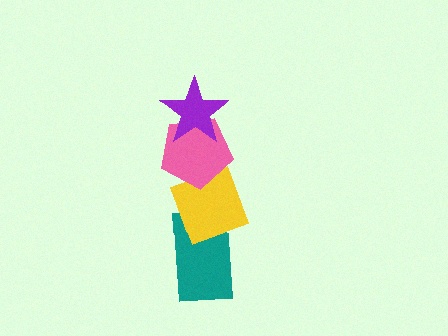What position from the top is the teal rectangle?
The teal rectangle is 4th from the top.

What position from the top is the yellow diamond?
The yellow diamond is 3rd from the top.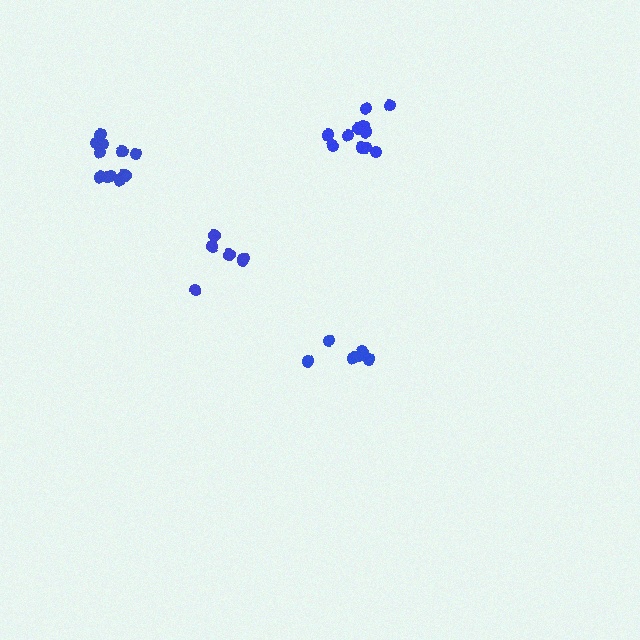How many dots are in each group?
Group 1: 11 dots, Group 2: 6 dots, Group 3: 12 dots, Group 4: 6 dots (35 total).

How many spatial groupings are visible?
There are 4 spatial groupings.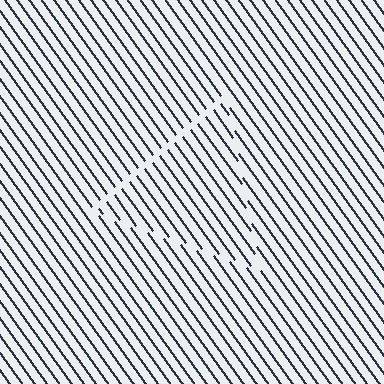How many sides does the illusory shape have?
3 sides — the line-ends trace a triangle.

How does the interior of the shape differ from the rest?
The interior of the shape contains the same grating, shifted by half a period — the contour is defined by the phase discontinuity where line-ends from the inner and outer gratings abut.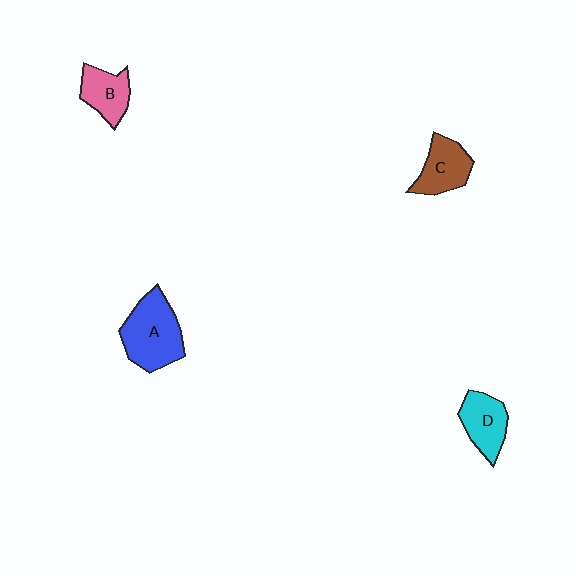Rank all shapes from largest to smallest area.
From largest to smallest: A (blue), C (brown), D (cyan), B (pink).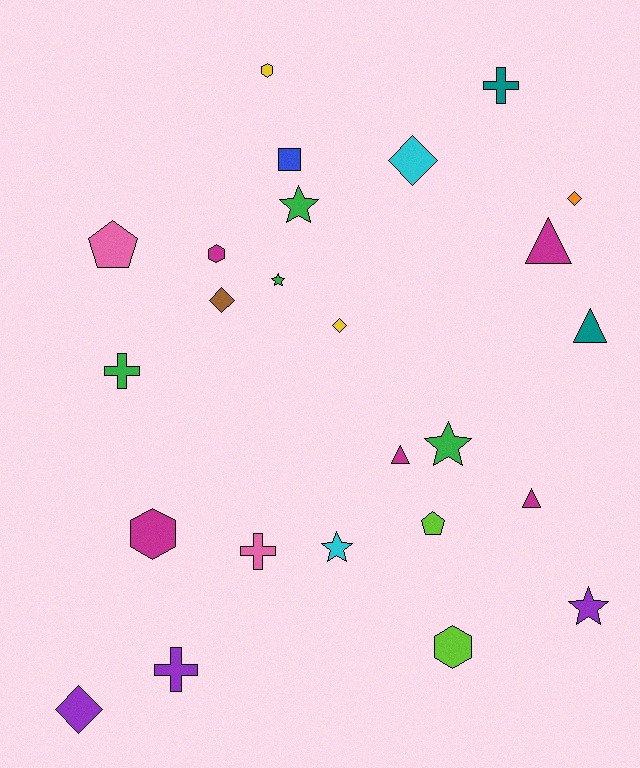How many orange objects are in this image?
There is 1 orange object.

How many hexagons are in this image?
There are 4 hexagons.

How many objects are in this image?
There are 25 objects.